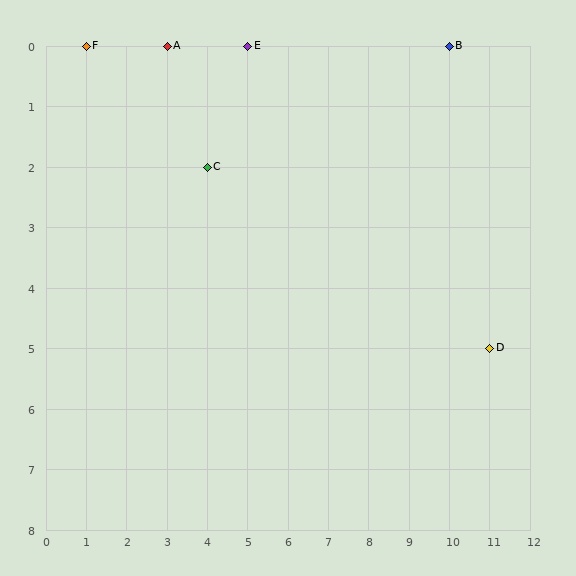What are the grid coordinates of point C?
Point C is at grid coordinates (4, 2).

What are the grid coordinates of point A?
Point A is at grid coordinates (3, 0).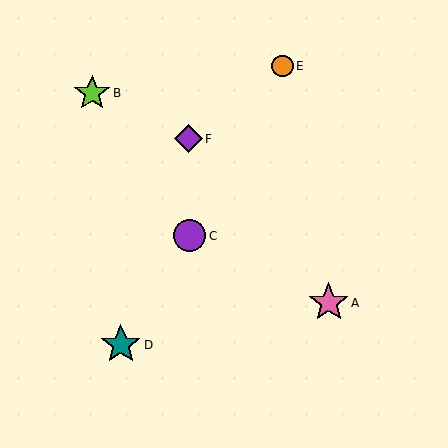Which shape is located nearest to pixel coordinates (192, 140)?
The purple diamond (labeled F) at (189, 139) is nearest to that location.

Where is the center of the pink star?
The center of the pink star is at (329, 303).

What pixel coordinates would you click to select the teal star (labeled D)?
Click at (121, 345) to select the teal star D.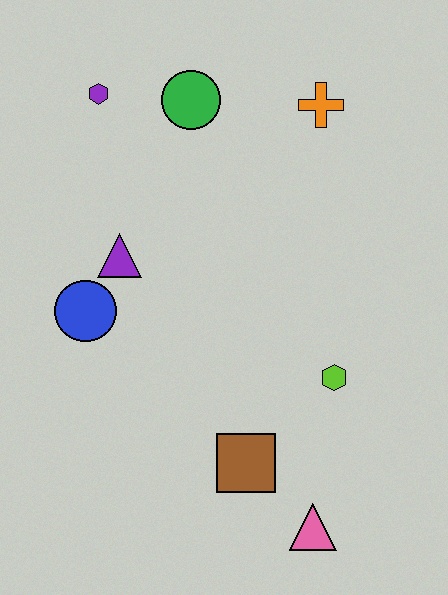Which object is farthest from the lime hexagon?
The purple hexagon is farthest from the lime hexagon.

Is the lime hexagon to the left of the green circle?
No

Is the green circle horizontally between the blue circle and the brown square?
Yes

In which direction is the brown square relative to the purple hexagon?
The brown square is below the purple hexagon.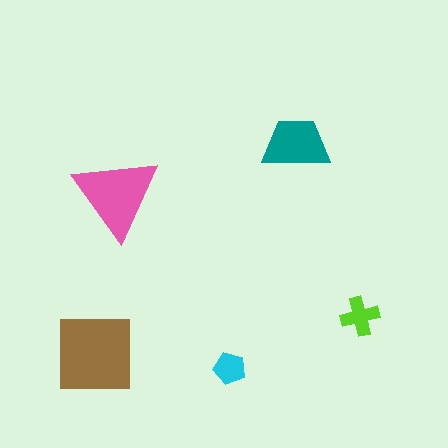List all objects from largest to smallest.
The brown square, the pink triangle, the teal trapezoid, the lime cross, the cyan pentagon.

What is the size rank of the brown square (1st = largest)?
1st.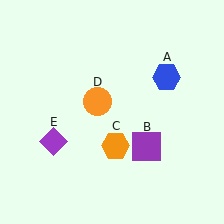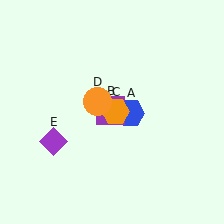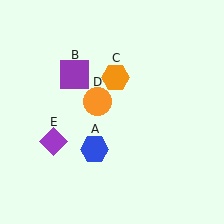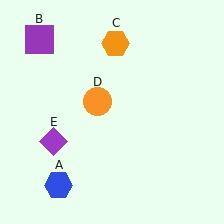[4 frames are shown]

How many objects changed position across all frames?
3 objects changed position: blue hexagon (object A), purple square (object B), orange hexagon (object C).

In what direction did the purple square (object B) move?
The purple square (object B) moved up and to the left.